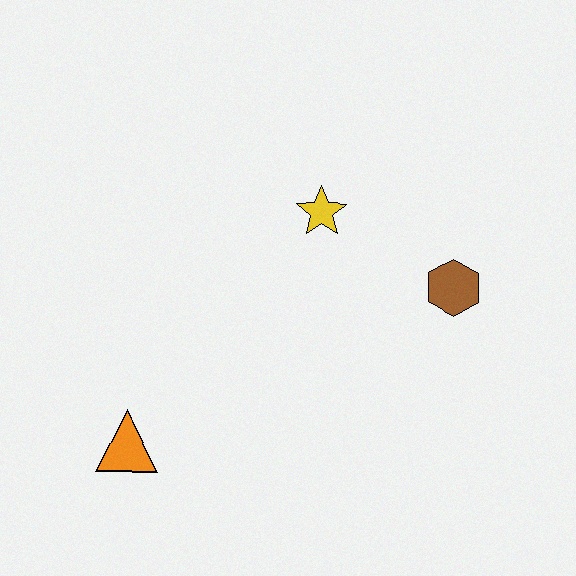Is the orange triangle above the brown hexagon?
No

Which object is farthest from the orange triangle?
The brown hexagon is farthest from the orange triangle.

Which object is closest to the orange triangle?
The yellow star is closest to the orange triangle.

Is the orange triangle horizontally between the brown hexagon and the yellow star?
No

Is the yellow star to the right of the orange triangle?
Yes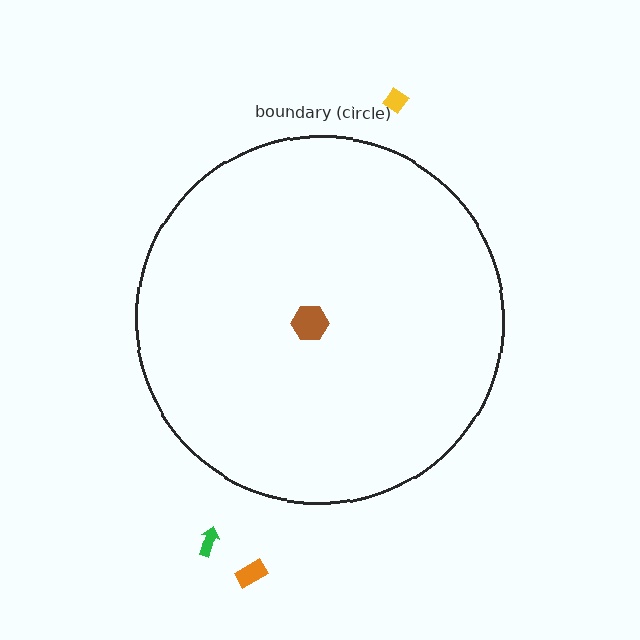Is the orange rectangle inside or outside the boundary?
Outside.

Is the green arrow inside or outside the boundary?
Outside.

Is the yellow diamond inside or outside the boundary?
Outside.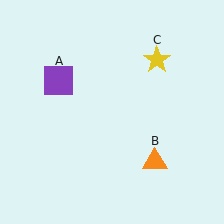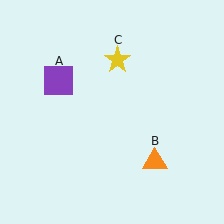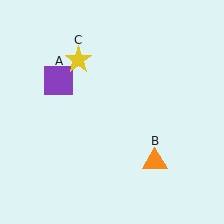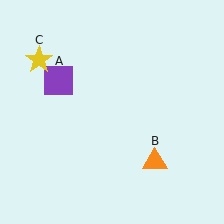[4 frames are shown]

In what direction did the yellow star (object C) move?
The yellow star (object C) moved left.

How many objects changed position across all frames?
1 object changed position: yellow star (object C).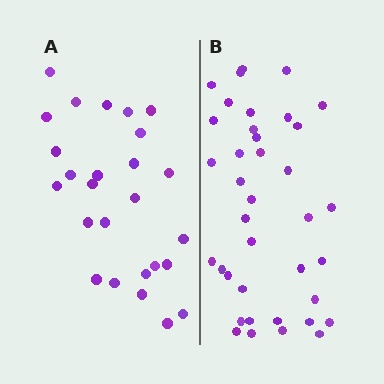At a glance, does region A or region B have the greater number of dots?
Region B (the right region) has more dots.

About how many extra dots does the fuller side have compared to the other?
Region B has roughly 12 or so more dots than region A.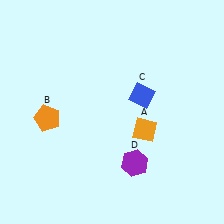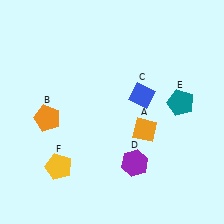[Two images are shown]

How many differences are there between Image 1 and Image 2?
There are 2 differences between the two images.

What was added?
A teal pentagon (E), a yellow pentagon (F) were added in Image 2.